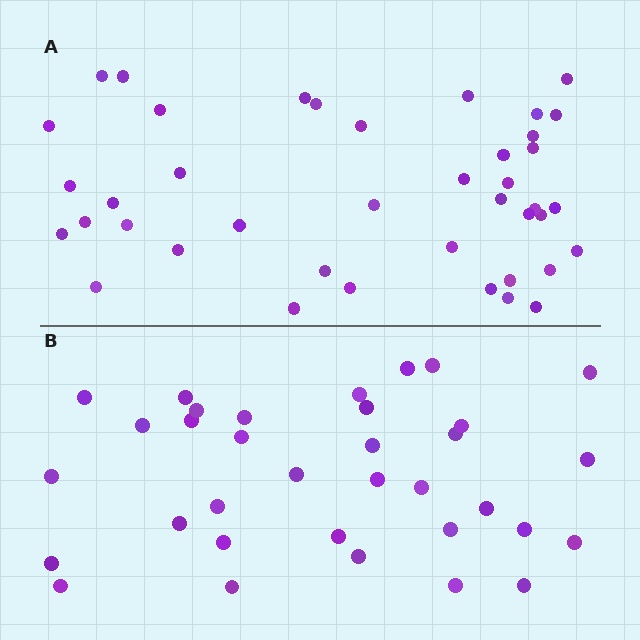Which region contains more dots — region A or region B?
Region A (the top region) has more dots.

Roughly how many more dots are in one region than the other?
Region A has roughly 8 or so more dots than region B.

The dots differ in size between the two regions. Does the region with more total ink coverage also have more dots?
No. Region B has more total ink coverage because its dots are larger, but region A actually contains more individual dots. Total area can be misleading — the number of items is what matters here.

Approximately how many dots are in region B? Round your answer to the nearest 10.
About 30 dots. (The exact count is 34, which rounds to 30.)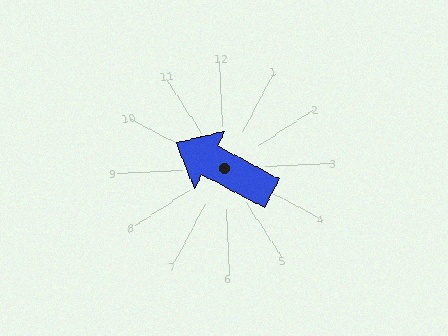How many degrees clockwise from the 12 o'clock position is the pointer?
Approximately 301 degrees.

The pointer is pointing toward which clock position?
Roughly 10 o'clock.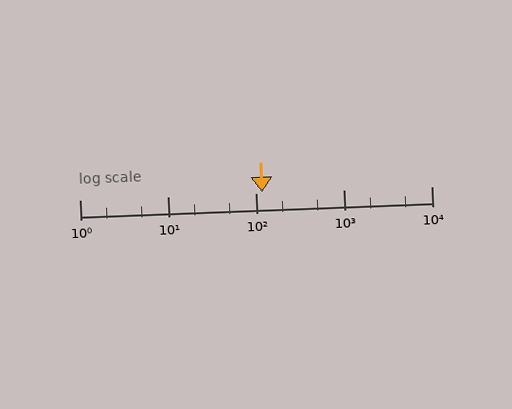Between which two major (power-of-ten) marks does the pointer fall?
The pointer is between 100 and 1000.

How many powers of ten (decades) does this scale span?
The scale spans 4 decades, from 1 to 10000.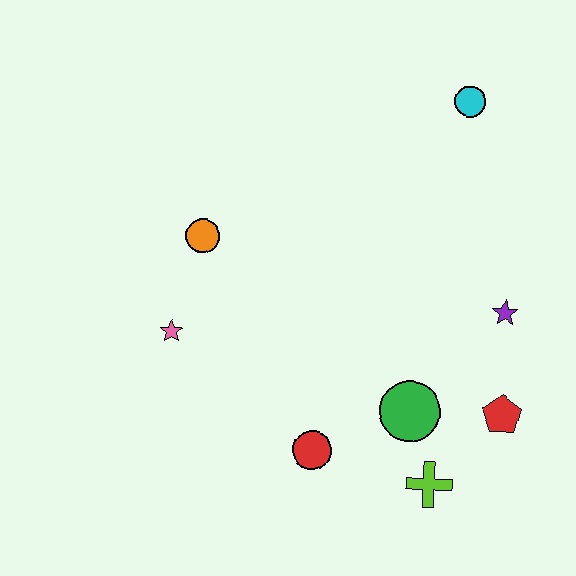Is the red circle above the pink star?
No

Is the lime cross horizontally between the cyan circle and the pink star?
Yes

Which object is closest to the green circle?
The lime cross is closest to the green circle.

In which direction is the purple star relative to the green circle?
The purple star is above the green circle.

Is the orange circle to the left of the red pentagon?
Yes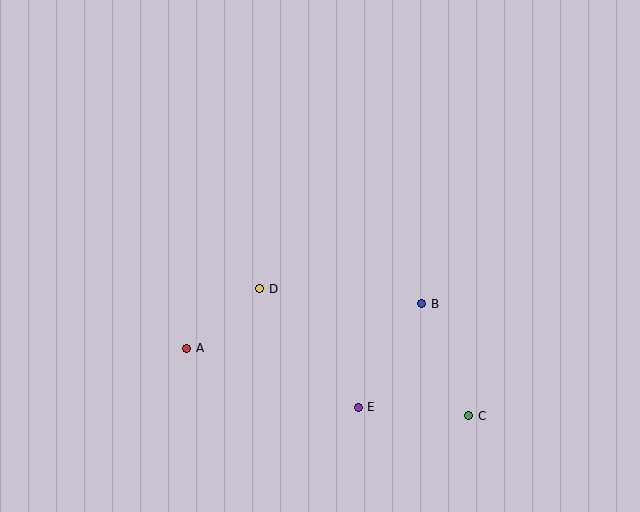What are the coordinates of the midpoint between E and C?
The midpoint between E and C is at (414, 412).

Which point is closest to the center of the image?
Point D at (260, 289) is closest to the center.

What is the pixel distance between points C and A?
The distance between C and A is 290 pixels.